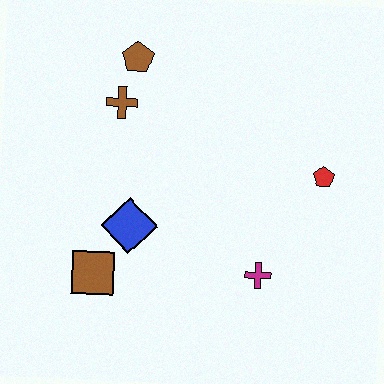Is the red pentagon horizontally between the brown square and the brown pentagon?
No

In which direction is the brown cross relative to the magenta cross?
The brown cross is above the magenta cross.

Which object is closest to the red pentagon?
The magenta cross is closest to the red pentagon.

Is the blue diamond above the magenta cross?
Yes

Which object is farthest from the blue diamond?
The red pentagon is farthest from the blue diamond.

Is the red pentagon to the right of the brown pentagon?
Yes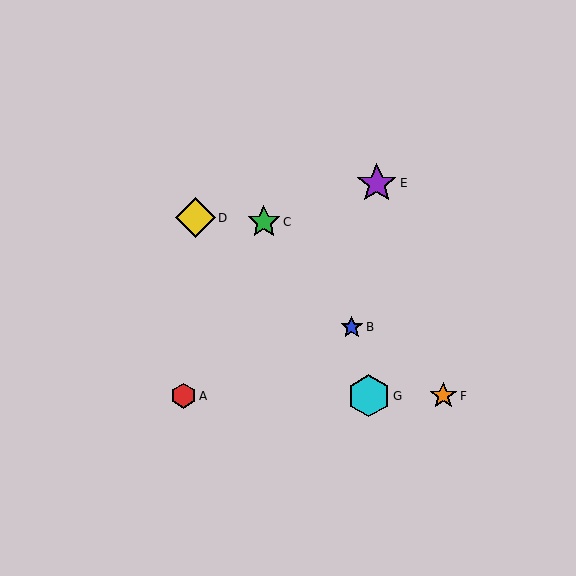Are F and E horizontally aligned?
No, F is at y≈396 and E is at y≈183.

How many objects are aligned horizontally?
3 objects (A, F, G) are aligned horizontally.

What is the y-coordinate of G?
Object G is at y≈396.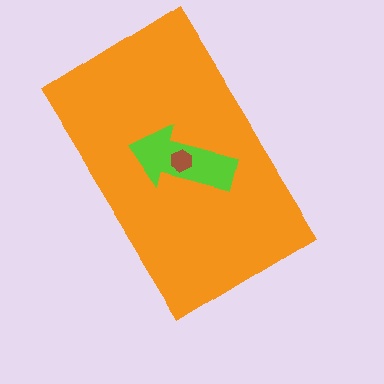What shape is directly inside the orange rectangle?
The lime arrow.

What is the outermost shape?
The orange rectangle.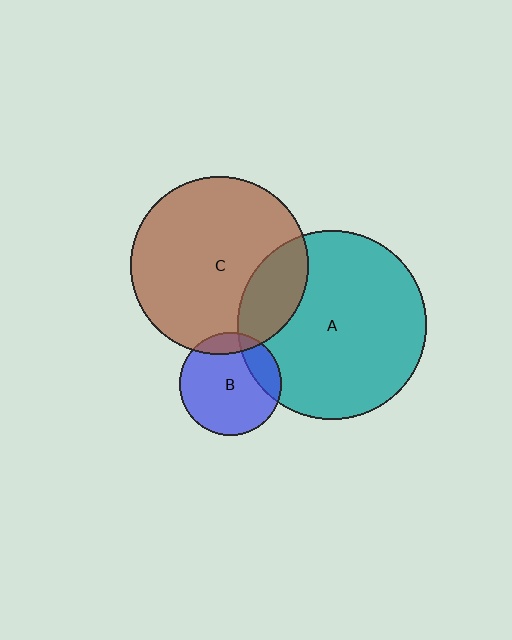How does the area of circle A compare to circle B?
Approximately 3.4 times.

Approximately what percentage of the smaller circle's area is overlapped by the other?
Approximately 20%.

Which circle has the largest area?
Circle A (teal).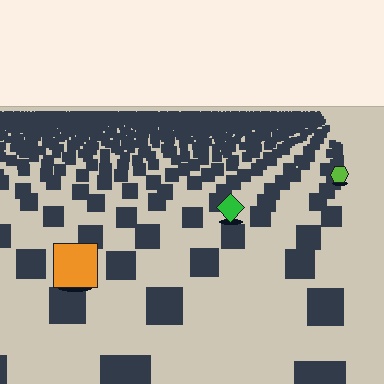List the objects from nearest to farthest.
From nearest to farthest: the orange square, the green diamond, the lime hexagon.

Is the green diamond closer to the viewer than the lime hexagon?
Yes. The green diamond is closer — you can tell from the texture gradient: the ground texture is coarser near it.